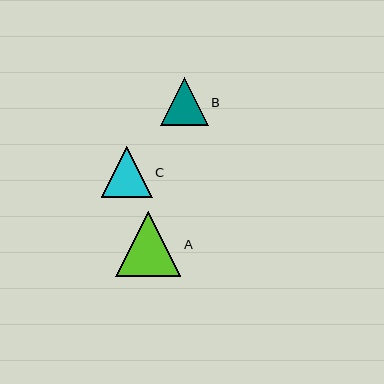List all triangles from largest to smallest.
From largest to smallest: A, C, B.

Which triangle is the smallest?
Triangle B is the smallest with a size of approximately 48 pixels.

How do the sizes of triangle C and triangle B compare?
Triangle C and triangle B are approximately the same size.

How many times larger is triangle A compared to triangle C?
Triangle A is approximately 1.3 times the size of triangle C.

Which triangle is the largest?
Triangle A is the largest with a size of approximately 65 pixels.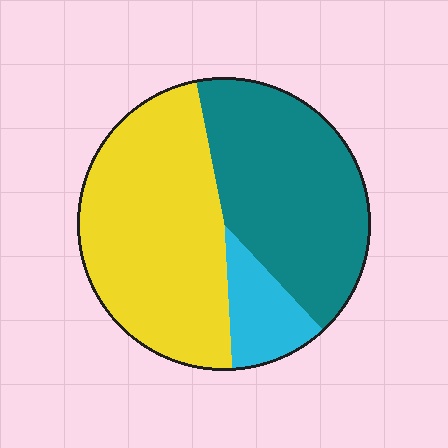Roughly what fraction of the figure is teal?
Teal covers around 40% of the figure.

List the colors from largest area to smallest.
From largest to smallest: yellow, teal, cyan.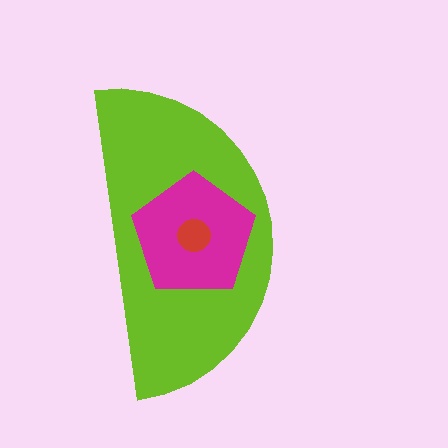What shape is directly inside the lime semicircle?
The magenta pentagon.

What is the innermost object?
The red circle.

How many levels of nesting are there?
3.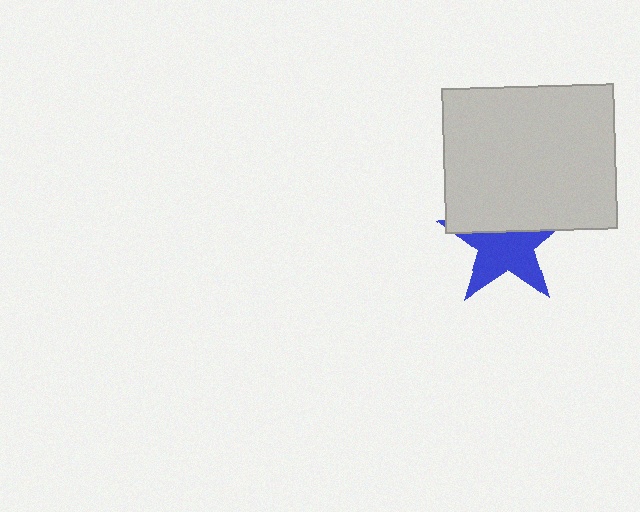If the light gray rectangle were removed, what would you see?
You would see the complete blue star.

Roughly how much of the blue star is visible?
About half of it is visible (roughly 60%).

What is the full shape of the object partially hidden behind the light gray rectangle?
The partially hidden object is a blue star.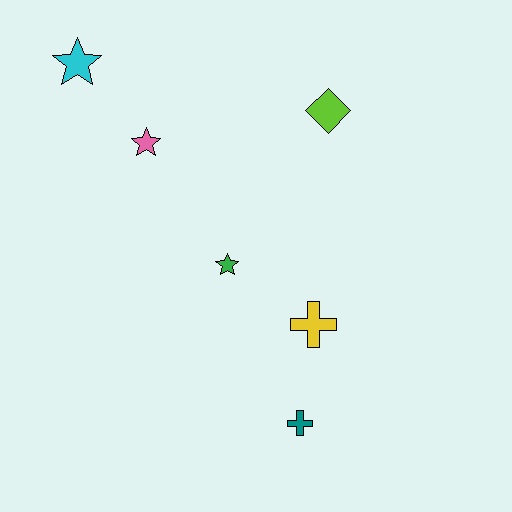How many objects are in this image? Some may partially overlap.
There are 6 objects.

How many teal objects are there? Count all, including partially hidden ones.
There is 1 teal object.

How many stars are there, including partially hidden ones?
There are 3 stars.